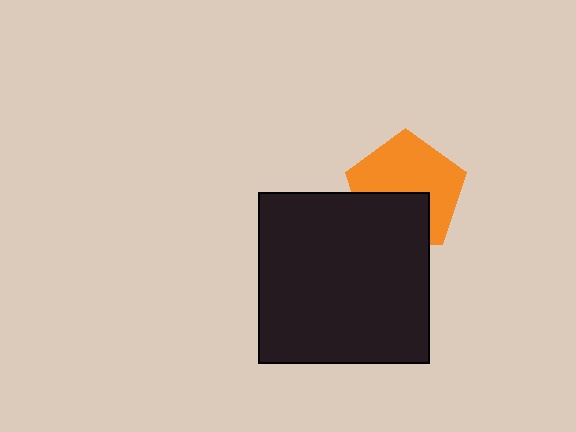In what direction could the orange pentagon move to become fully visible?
The orange pentagon could move up. That would shift it out from behind the black square entirely.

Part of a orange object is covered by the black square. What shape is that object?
It is a pentagon.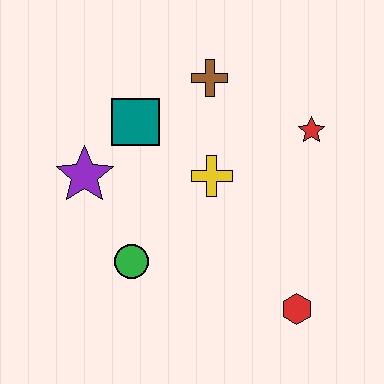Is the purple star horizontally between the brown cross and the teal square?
No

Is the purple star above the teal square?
No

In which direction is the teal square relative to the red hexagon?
The teal square is above the red hexagon.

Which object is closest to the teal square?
The purple star is closest to the teal square.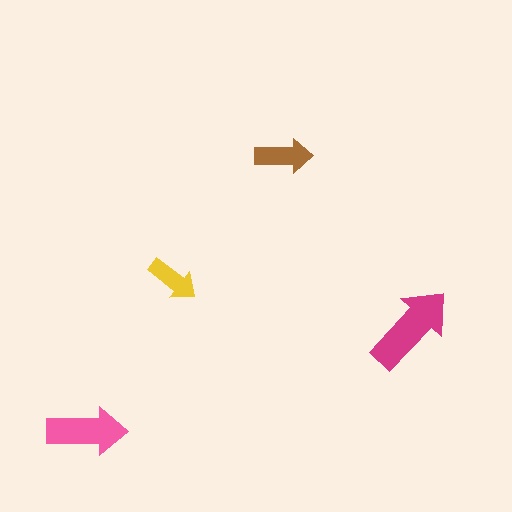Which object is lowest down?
The pink arrow is bottommost.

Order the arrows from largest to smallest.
the magenta one, the pink one, the brown one, the yellow one.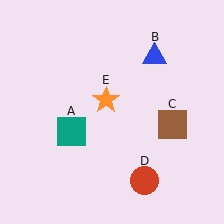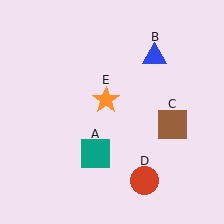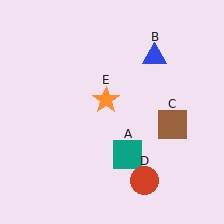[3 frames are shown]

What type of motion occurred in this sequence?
The teal square (object A) rotated counterclockwise around the center of the scene.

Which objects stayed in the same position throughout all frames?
Blue triangle (object B) and brown square (object C) and red circle (object D) and orange star (object E) remained stationary.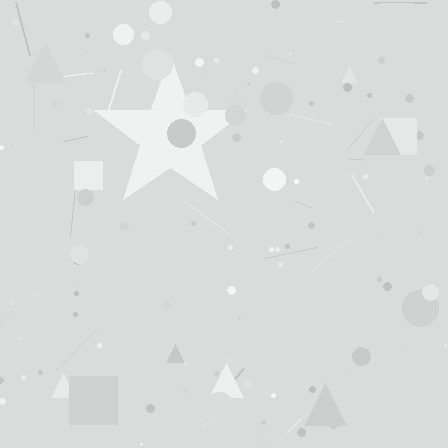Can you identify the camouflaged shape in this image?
The camouflaged shape is a star.